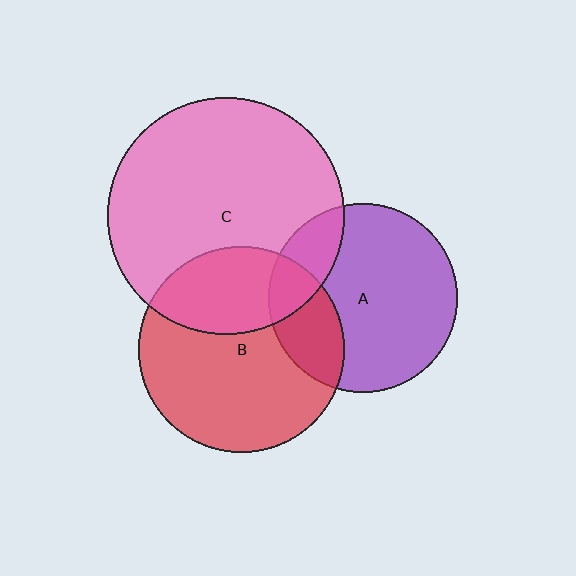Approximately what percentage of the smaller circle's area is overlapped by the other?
Approximately 20%.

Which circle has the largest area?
Circle C (pink).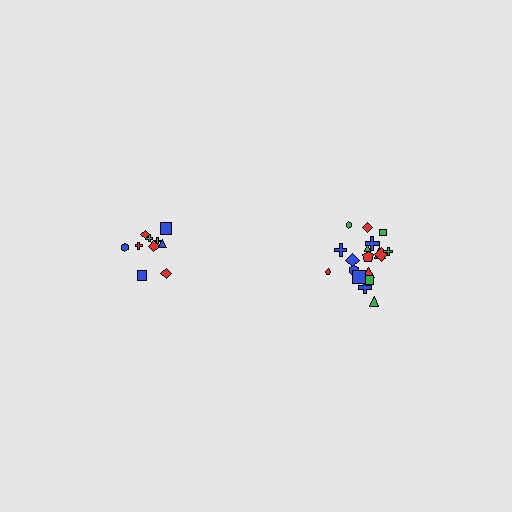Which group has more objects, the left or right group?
The right group.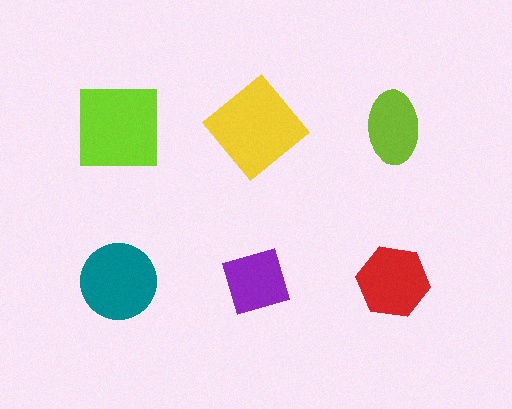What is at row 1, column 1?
A lime square.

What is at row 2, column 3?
A red hexagon.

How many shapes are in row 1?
3 shapes.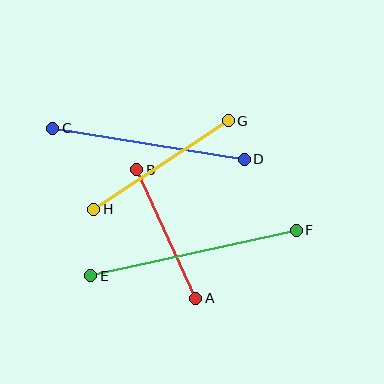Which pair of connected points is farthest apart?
Points E and F are farthest apart.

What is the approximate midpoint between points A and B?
The midpoint is at approximately (166, 234) pixels.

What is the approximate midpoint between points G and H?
The midpoint is at approximately (161, 165) pixels.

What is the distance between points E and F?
The distance is approximately 210 pixels.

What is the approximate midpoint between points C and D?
The midpoint is at approximately (148, 144) pixels.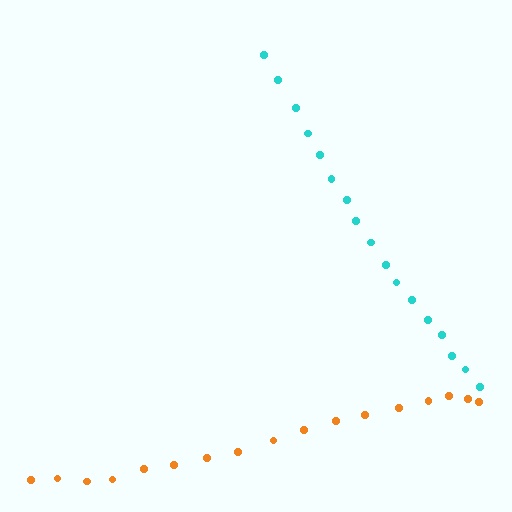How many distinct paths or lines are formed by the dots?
There are 2 distinct paths.